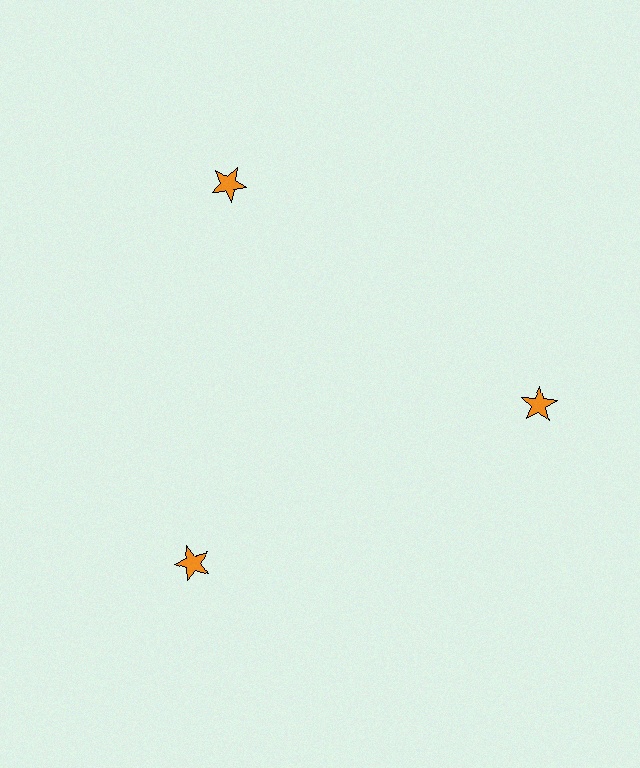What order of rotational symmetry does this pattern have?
This pattern has 3-fold rotational symmetry.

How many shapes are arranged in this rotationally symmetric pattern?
There are 3 shapes, arranged in 3 groups of 1.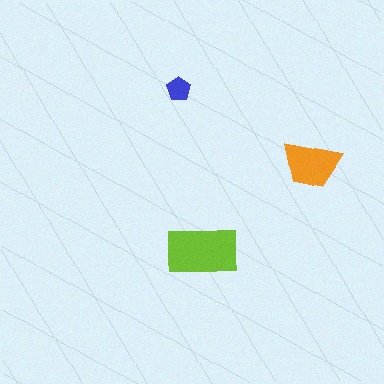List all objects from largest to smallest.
The lime rectangle, the orange trapezoid, the blue pentagon.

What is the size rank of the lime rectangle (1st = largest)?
1st.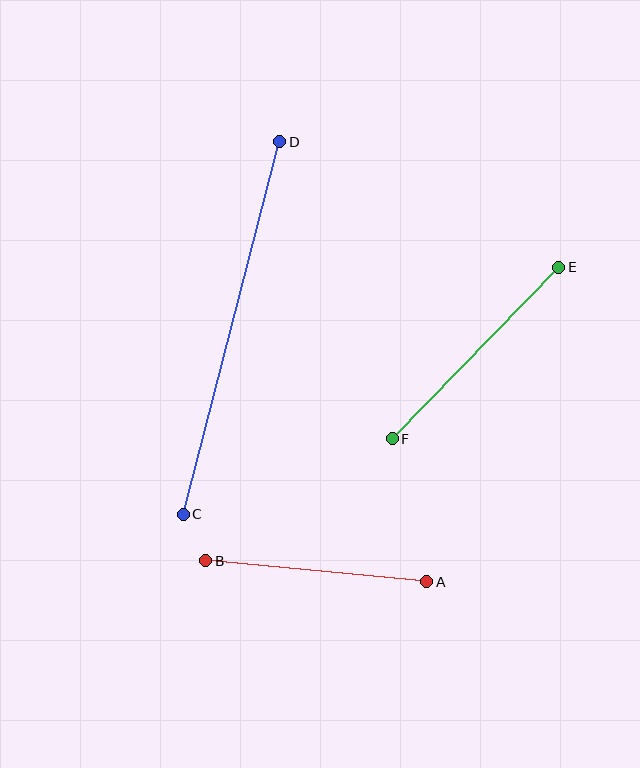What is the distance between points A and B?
The distance is approximately 222 pixels.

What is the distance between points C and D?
The distance is approximately 385 pixels.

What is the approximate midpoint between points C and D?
The midpoint is at approximately (231, 328) pixels.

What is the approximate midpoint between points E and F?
The midpoint is at approximately (476, 353) pixels.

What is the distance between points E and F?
The distance is approximately 239 pixels.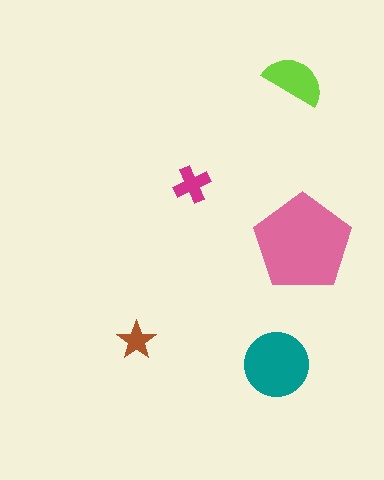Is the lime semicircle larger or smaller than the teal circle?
Smaller.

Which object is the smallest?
The brown star.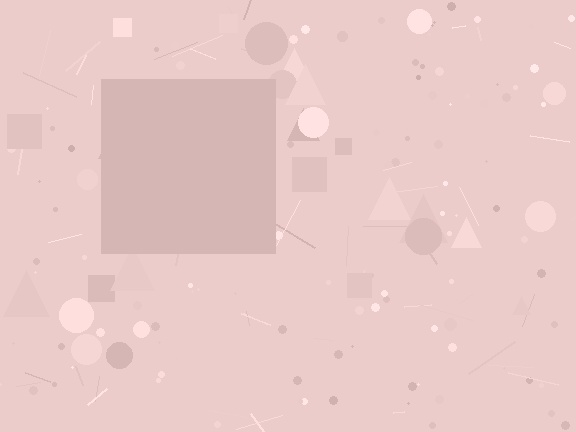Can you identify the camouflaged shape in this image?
The camouflaged shape is a square.